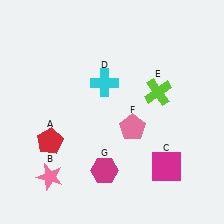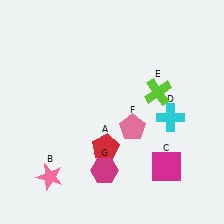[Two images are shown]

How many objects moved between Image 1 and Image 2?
2 objects moved between the two images.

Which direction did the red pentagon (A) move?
The red pentagon (A) moved right.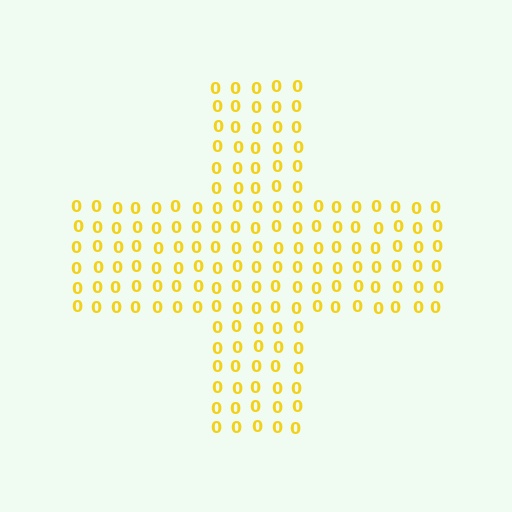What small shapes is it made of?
It is made of small digit 0's.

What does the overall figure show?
The overall figure shows a cross.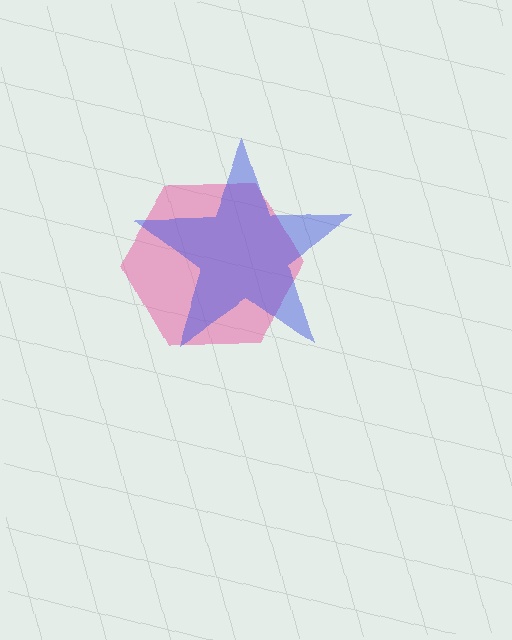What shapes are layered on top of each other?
The layered shapes are: a pink hexagon, a blue star.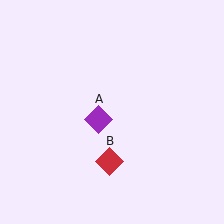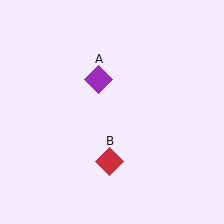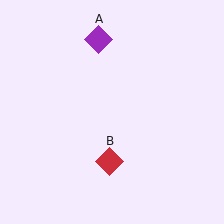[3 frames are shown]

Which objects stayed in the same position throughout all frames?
Red diamond (object B) remained stationary.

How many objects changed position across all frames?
1 object changed position: purple diamond (object A).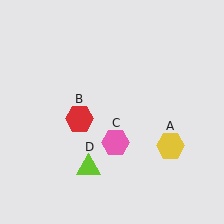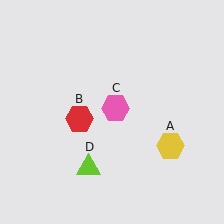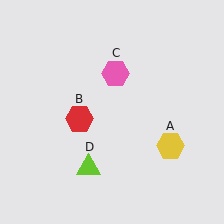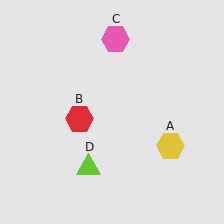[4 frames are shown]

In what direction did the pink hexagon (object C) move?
The pink hexagon (object C) moved up.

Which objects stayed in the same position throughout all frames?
Yellow hexagon (object A) and red hexagon (object B) and lime triangle (object D) remained stationary.